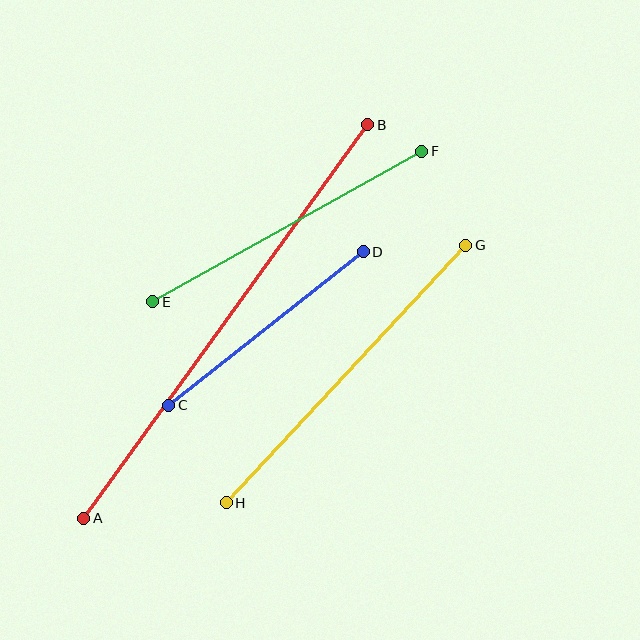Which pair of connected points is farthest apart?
Points A and B are farthest apart.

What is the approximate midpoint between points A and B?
The midpoint is at approximately (226, 321) pixels.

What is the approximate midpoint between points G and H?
The midpoint is at approximately (346, 374) pixels.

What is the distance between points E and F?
The distance is approximately 308 pixels.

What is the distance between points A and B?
The distance is approximately 485 pixels.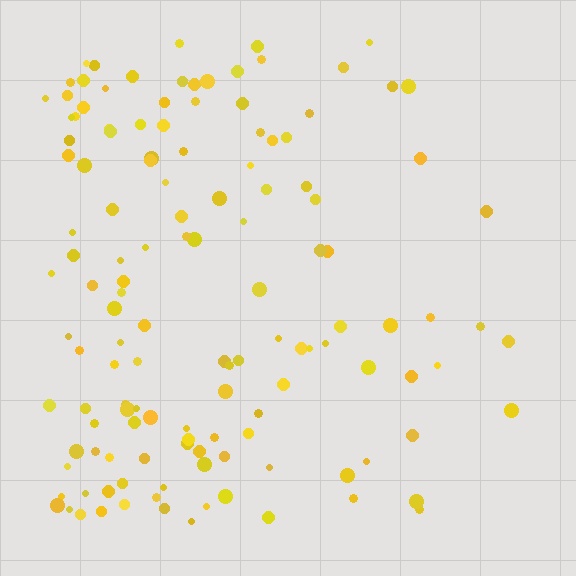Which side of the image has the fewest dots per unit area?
The right.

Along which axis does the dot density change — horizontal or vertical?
Horizontal.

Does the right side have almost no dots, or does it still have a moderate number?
Still a moderate number, just noticeably fewer than the left.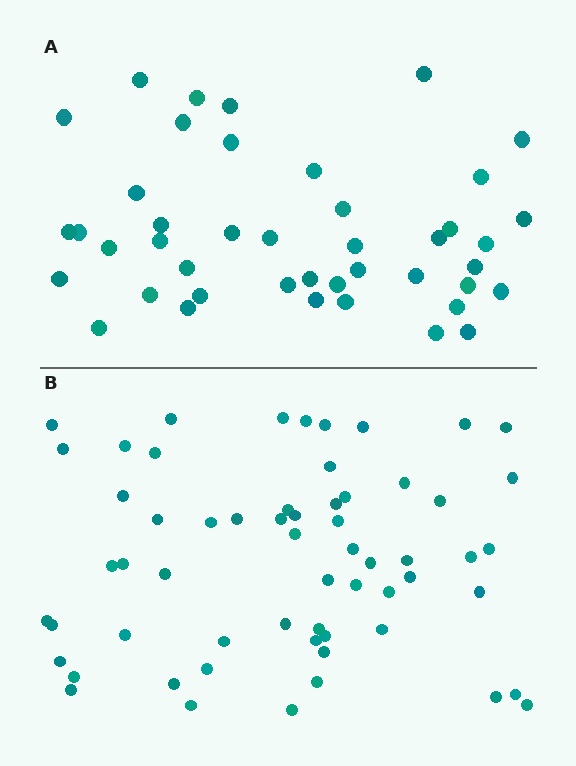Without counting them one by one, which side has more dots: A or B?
Region B (the bottom region) has more dots.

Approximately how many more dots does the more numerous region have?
Region B has approximately 15 more dots than region A.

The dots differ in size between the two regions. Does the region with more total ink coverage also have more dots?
No. Region A has more total ink coverage because its dots are larger, but region B actually contains more individual dots. Total area can be misleading — the number of items is what matters here.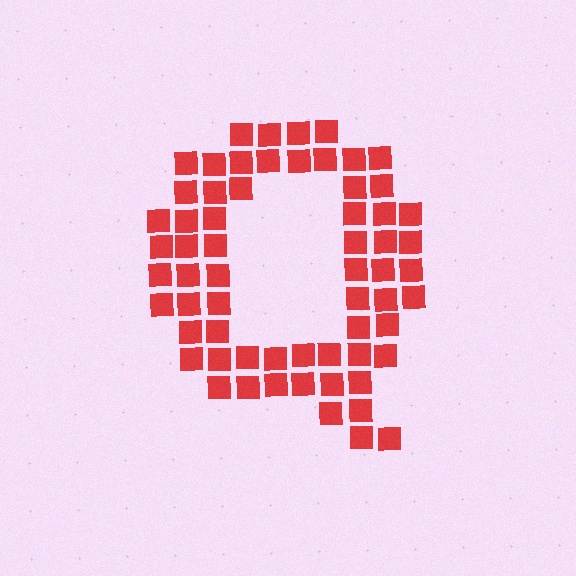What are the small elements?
The small elements are squares.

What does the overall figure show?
The overall figure shows the letter Q.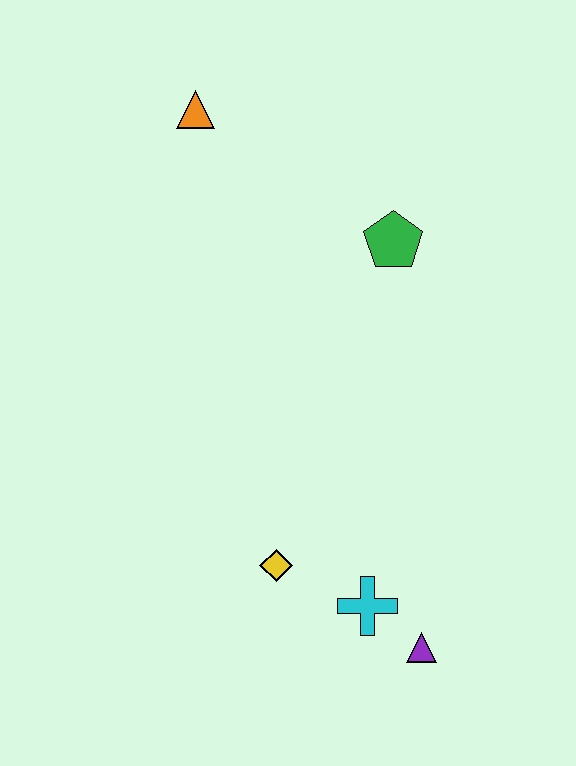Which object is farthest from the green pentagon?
The purple triangle is farthest from the green pentagon.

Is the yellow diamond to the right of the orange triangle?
Yes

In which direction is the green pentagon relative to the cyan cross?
The green pentagon is above the cyan cross.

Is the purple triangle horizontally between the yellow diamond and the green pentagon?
No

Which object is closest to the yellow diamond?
The cyan cross is closest to the yellow diamond.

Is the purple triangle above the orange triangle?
No